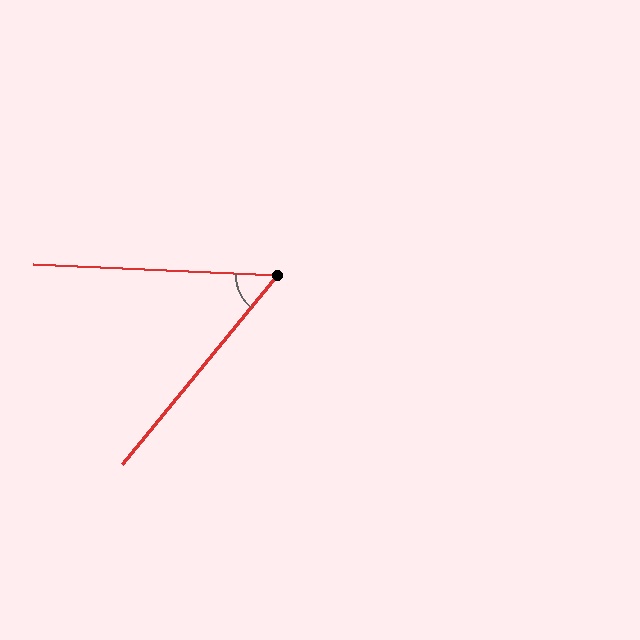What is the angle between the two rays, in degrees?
Approximately 53 degrees.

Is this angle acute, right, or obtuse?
It is acute.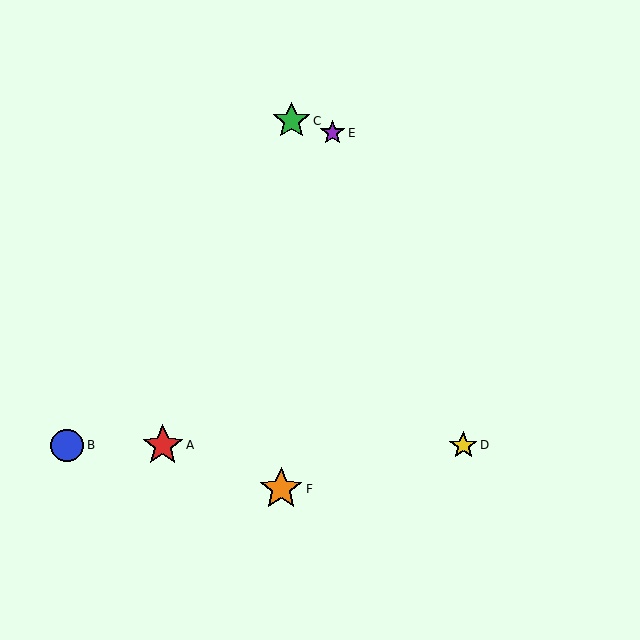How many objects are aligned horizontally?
3 objects (A, B, D) are aligned horizontally.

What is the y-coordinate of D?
Object D is at y≈445.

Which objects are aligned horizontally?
Objects A, B, D are aligned horizontally.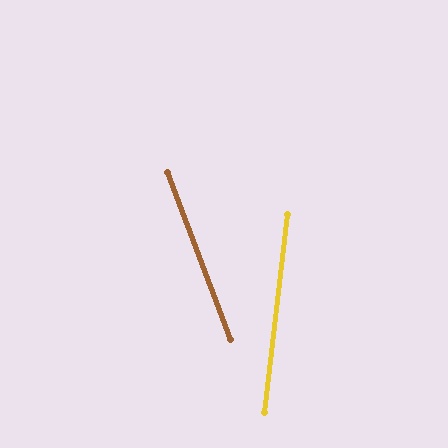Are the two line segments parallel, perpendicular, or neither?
Neither parallel nor perpendicular — they differ by about 27°.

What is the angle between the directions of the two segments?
Approximately 27 degrees.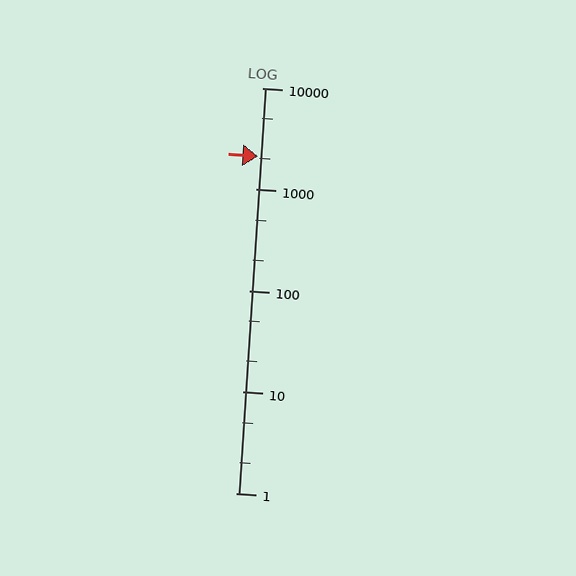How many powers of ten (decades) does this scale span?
The scale spans 4 decades, from 1 to 10000.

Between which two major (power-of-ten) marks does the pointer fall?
The pointer is between 1000 and 10000.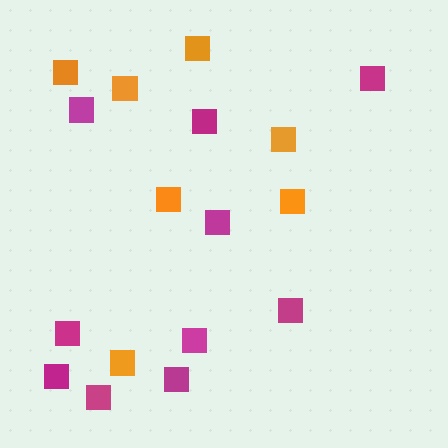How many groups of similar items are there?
There are 2 groups: one group of orange squares (7) and one group of magenta squares (10).